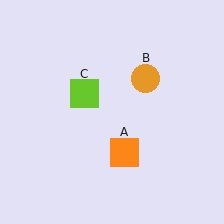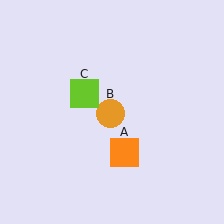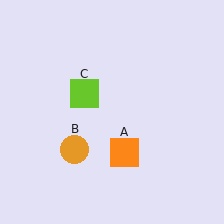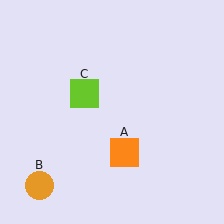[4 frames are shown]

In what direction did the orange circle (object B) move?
The orange circle (object B) moved down and to the left.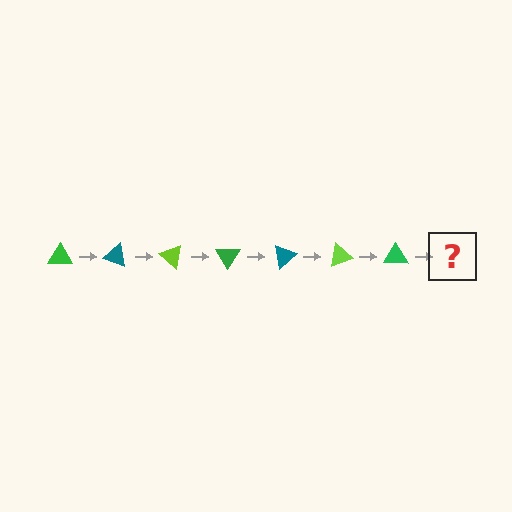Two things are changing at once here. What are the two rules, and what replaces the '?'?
The two rules are that it rotates 20 degrees each step and the color cycles through green, teal, and lime. The '?' should be a teal triangle, rotated 140 degrees from the start.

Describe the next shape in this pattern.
It should be a teal triangle, rotated 140 degrees from the start.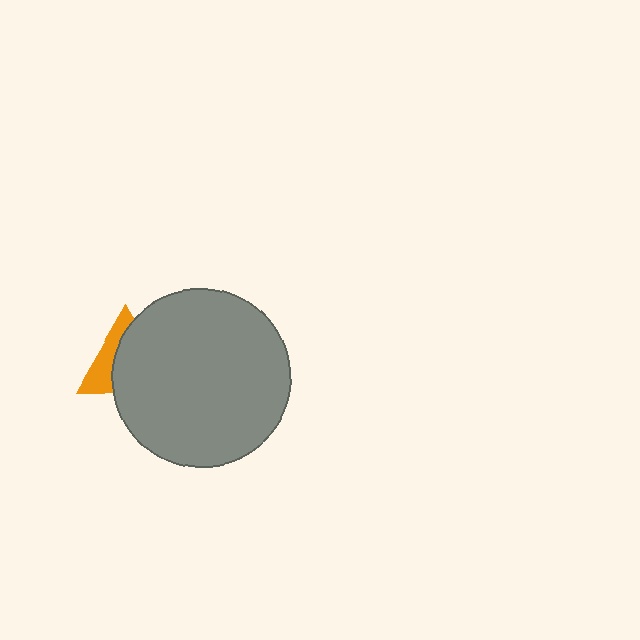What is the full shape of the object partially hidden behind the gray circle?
The partially hidden object is an orange triangle.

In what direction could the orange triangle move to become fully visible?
The orange triangle could move left. That would shift it out from behind the gray circle entirely.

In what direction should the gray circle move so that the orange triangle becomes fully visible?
The gray circle should move right. That is the shortest direction to clear the overlap and leave the orange triangle fully visible.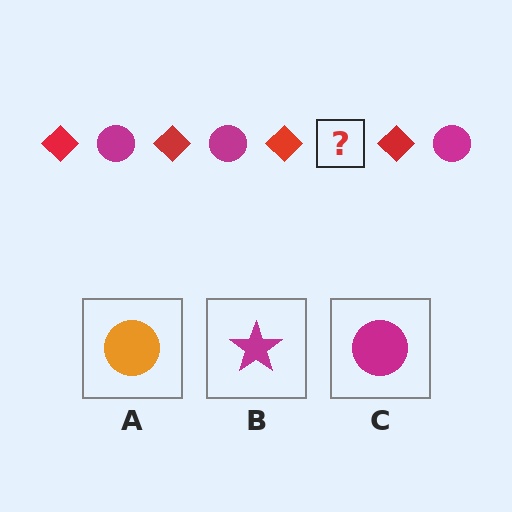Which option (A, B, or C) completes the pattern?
C.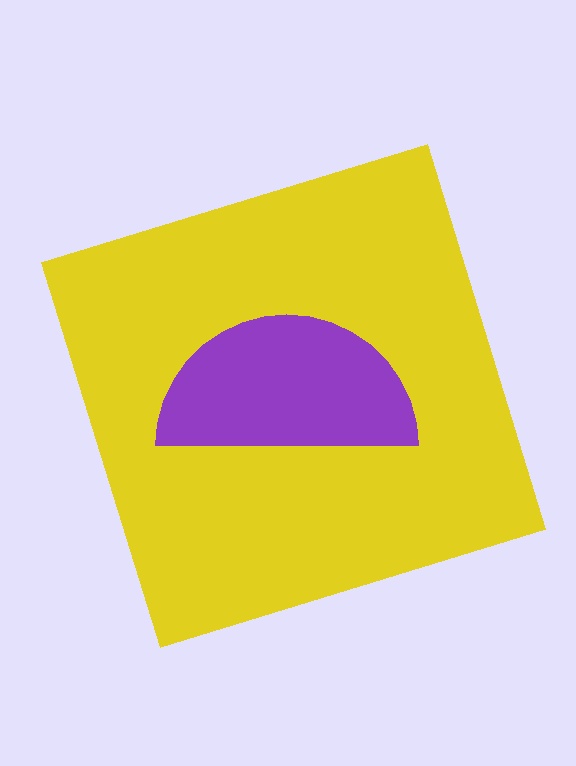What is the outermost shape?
The yellow square.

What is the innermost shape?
The purple semicircle.